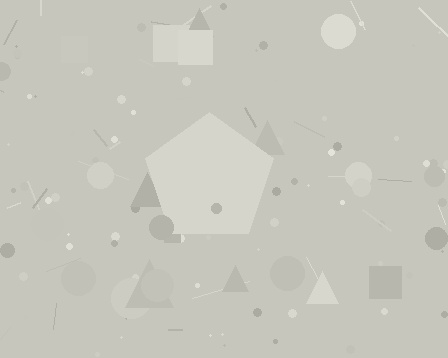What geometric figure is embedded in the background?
A pentagon is embedded in the background.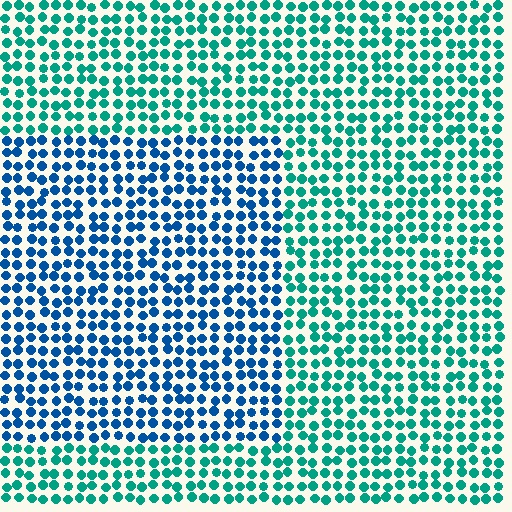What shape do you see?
I see a rectangle.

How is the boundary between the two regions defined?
The boundary is defined purely by a slight shift in hue (about 40 degrees). Spacing, size, and orientation are identical on both sides.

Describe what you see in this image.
The image is filled with small teal elements in a uniform arrangement. A rectangle-shaped region is visible where the elements are tinted to a slightly different hue, forming a subtle color boundary.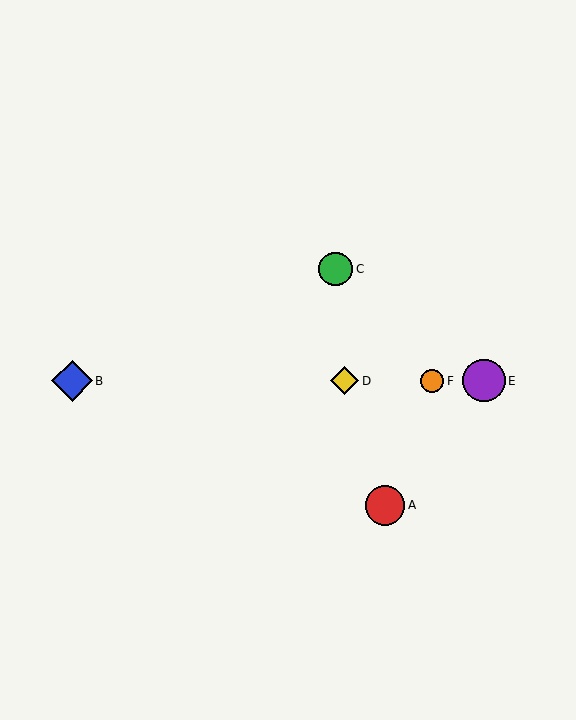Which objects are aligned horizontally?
Objects B, D, E, F are aligned horizontally.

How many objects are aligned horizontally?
4 objects (B, D, E, F) are aligned horizontally.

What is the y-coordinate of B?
Object B is at y≈381.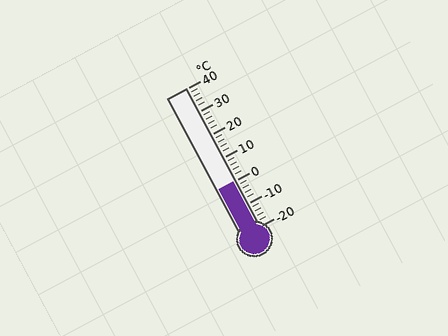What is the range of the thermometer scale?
The thermometer scale ranges from -20°C to 40°C.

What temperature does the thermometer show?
The thermometer shows approximately 0°C.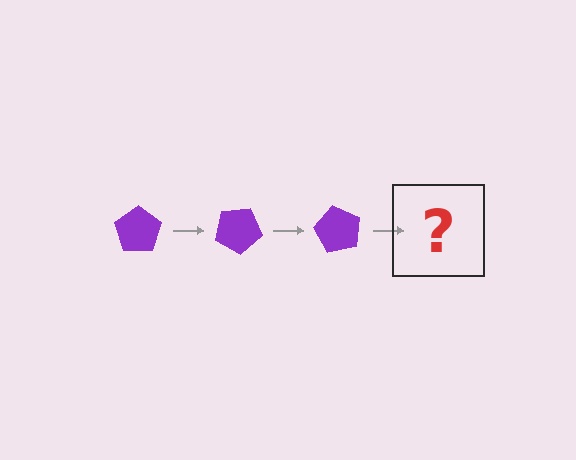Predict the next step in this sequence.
The next step is a purple pentagon rotated 90 degrees.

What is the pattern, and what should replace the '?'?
The pattern is that the pentagon rotates 30 degrees each step. The '?' should be a purple pentagon rotated 90 degrees.